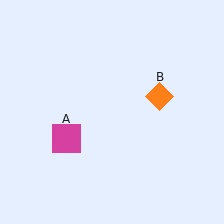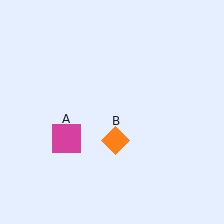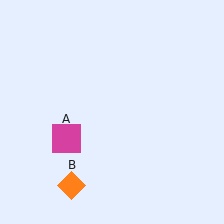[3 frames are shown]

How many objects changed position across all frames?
1 object changed position: orange diamond (object B).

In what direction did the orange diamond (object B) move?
The orange diamond (object B) moved down and to the left.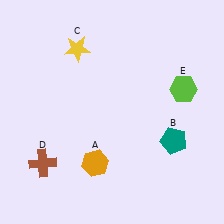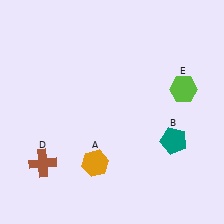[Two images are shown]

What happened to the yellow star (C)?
The yellow star (C) was removed in Image 2. It was in the top-left area of Image 1.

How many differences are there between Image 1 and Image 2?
There is 1 difference between the two images.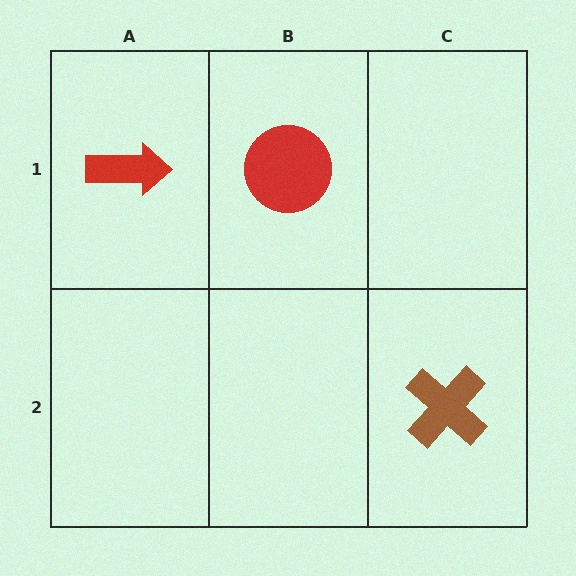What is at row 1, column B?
A red circle.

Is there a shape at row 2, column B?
No, that cell is empty.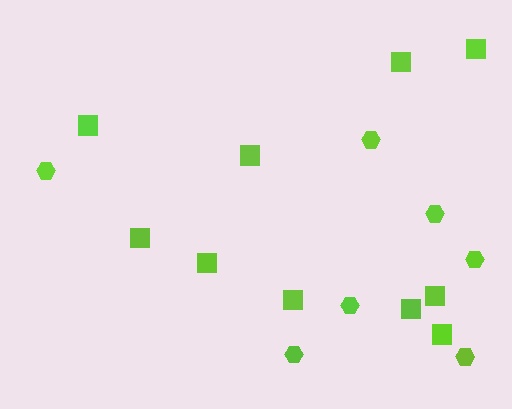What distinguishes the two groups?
There are 2 groups: one group of squares (10) and one group of hexagons (7).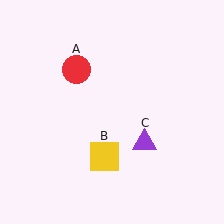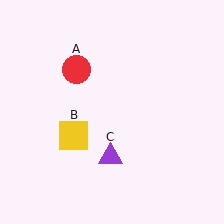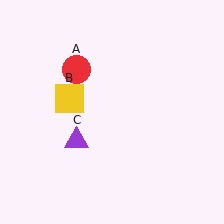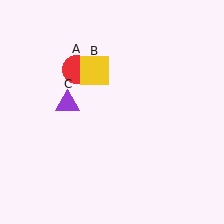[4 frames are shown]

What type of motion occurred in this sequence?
The yellow square (object B), purple triangle (object C) rotated clockwise around the center of the scene.